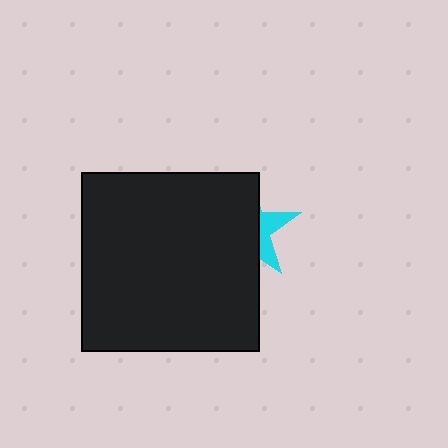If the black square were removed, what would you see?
You would see the complete cyan star.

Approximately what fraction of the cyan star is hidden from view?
Roughly 70% of the cyan star is hidden behind the black square.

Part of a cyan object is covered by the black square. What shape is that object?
It is a star.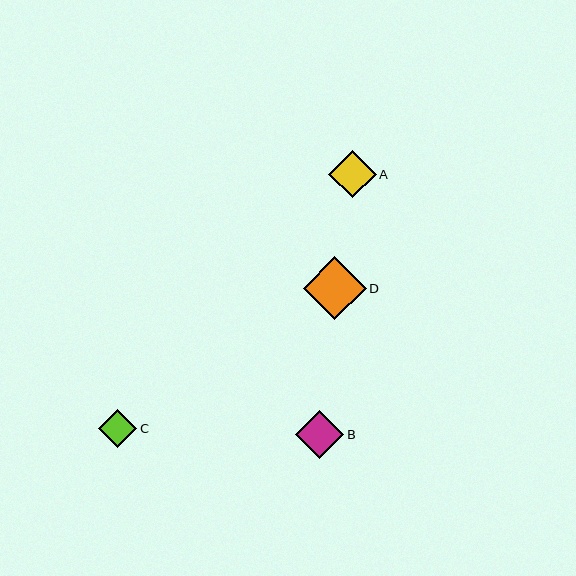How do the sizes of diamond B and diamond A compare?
Diamond B and diamond A are approximately the same size.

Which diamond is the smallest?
Diamond C is the smallest with a size of approximately 38 pixels.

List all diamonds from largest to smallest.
From largest to smallest: D, B, A, C.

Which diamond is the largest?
Diamond D is the largest with a size of approximately 63 pixels.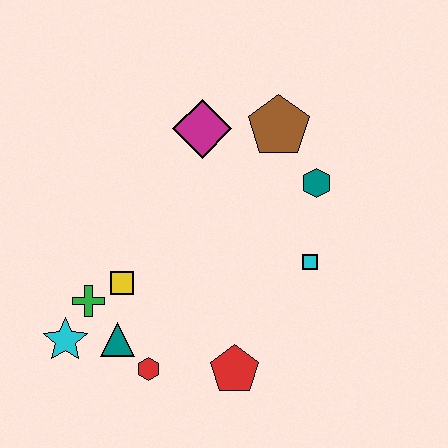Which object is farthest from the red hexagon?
The brown pentagon is farthest from the red hexagon.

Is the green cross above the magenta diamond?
No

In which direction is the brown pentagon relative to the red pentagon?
The brown pentagon is above the red pentagon.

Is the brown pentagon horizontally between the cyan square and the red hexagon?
Yes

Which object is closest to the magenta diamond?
The brown pentagon is closest to the magenta diamond.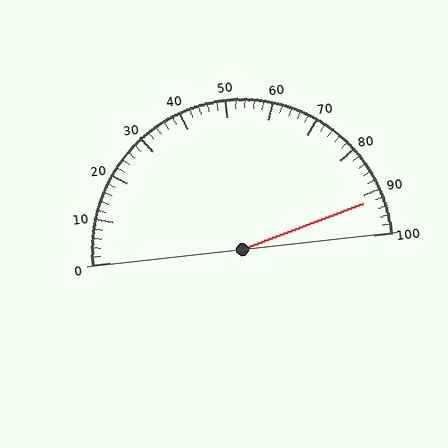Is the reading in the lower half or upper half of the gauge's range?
The reading is in the upper half of the range (0 to 100).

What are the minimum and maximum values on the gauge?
The gauge ranges from 0 to 100.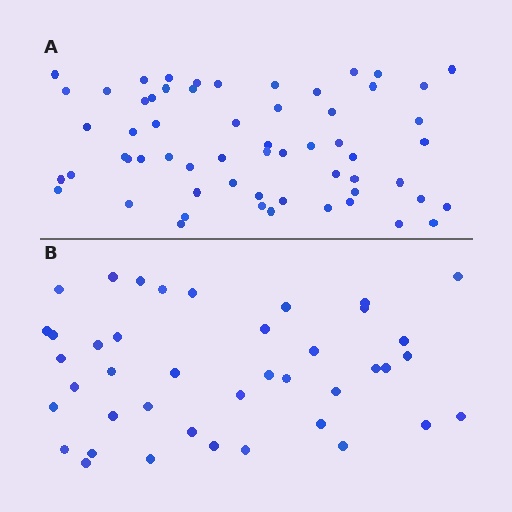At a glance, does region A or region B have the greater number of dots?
Region A (the top region) has more dots.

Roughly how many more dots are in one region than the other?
Region A has approximately 20 more dots than region B.